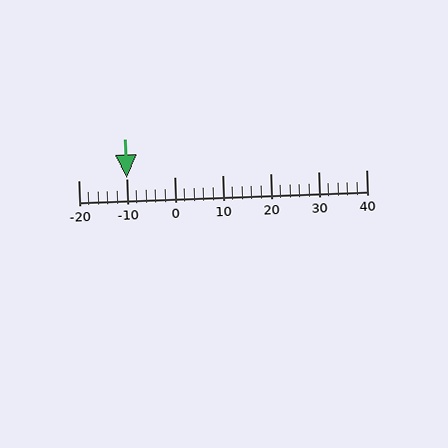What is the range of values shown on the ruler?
The ruler shows values from -20 to 40.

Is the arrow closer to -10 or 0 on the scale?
The arrow is closer to -10.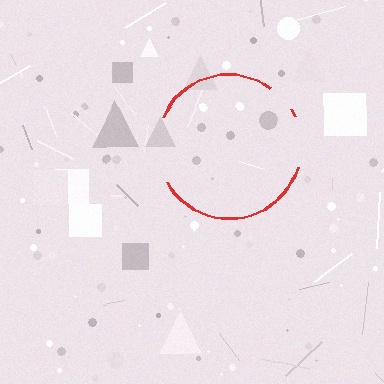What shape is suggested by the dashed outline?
The dashed outline suggests a circle.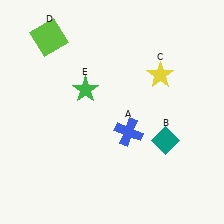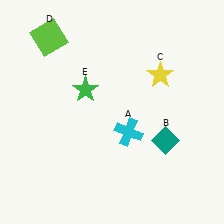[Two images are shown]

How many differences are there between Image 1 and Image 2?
There is 1 difference between the two images.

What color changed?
The cross (A) changed from blue in Image 1 to cyan in Image 2.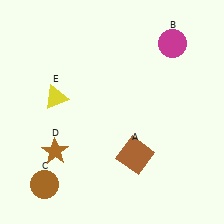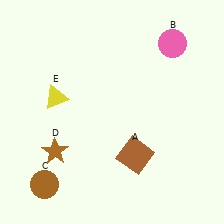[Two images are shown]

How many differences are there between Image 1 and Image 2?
There is 1 difference between the two images.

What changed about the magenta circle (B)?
In Image 1, B is magenta. In Image 2, it changed to pink.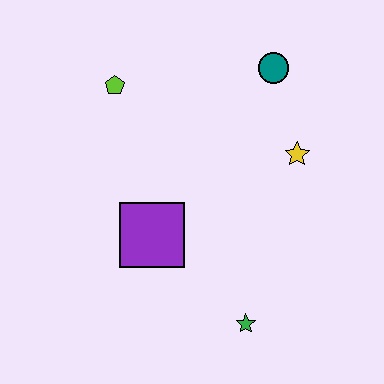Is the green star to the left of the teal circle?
Yes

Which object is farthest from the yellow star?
The lime pentagon is farthest from the yellow star.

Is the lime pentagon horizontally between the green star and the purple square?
No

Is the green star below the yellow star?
Yes